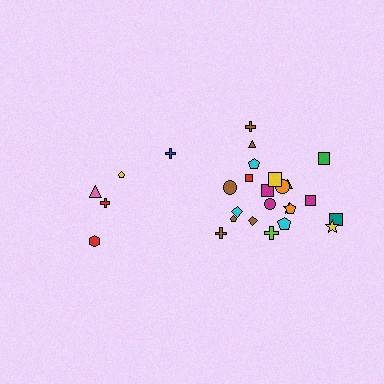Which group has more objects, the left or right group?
The right group.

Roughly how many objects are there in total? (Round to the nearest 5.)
Roughly 25 objects in total.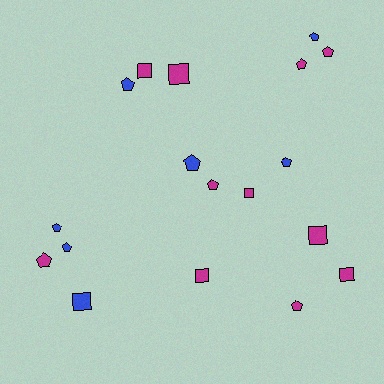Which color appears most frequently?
Magenta, with 11 objects.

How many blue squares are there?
There is 1 blue square.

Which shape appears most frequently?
Pentagon, with 11 objects.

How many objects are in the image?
There are 18 objects.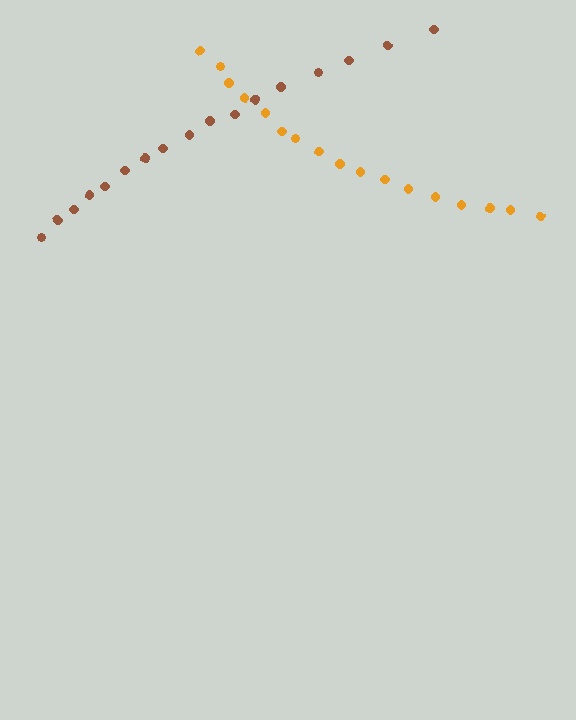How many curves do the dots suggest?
There are 2 distinct paths.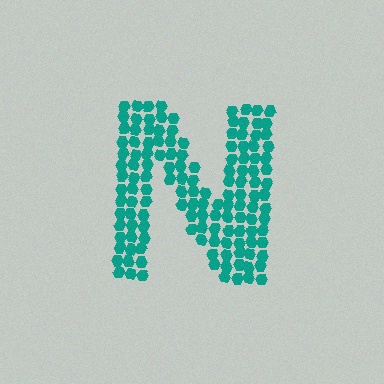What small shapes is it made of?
It is made of small hexagons.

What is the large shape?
The large shape is the letter N.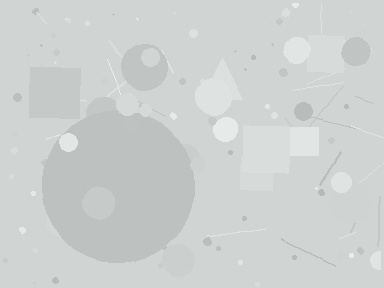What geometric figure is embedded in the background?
A circle is embedded in the background.